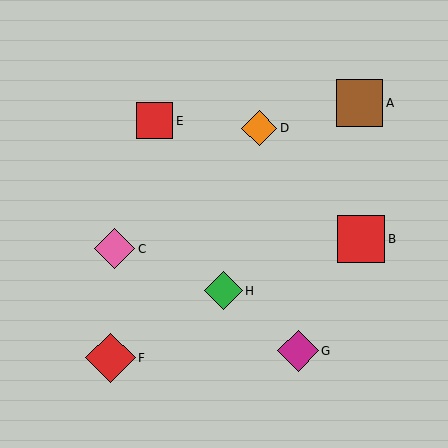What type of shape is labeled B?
Shape B is a red square.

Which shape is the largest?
The red diamond (labeled F) is the largest.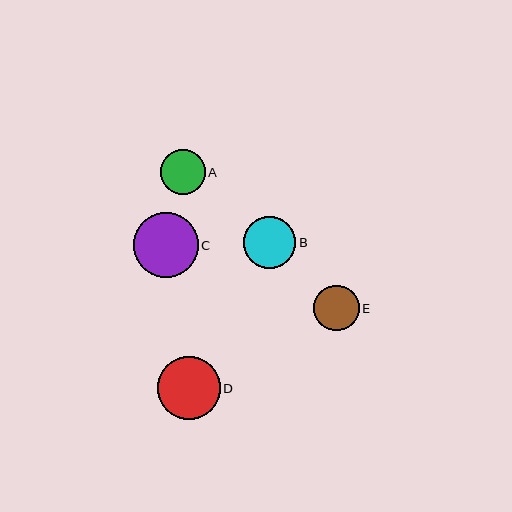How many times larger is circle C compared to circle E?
Circle C is approximately 1.4 times the size of circle E.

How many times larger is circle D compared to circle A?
Circle D is approximately 1.4 times the size of circle A.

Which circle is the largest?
Circle C is the largest with a size of approximately 64 pixels.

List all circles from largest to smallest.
From largest to smallest: C, D, B, E, A.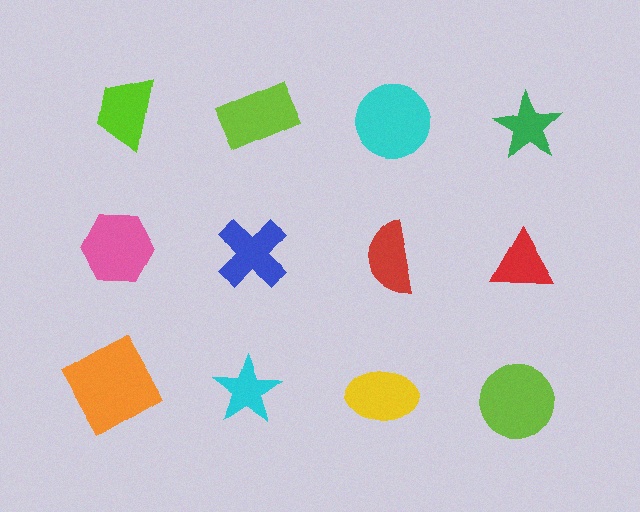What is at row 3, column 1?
An orange diamond.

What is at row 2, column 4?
A red triangle.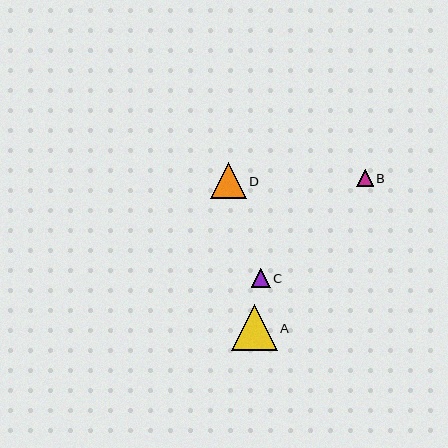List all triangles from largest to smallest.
From largest to smallest: A, D, C, B.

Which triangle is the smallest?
Triangle B is the smallest with a size of approximately 16 pixels.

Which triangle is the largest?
Triangle A is the largest with a size of approximately 46 pixels.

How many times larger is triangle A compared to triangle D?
Triangle A is approximately 1.3 times the size of triangle D.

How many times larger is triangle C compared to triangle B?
Triangle C is approximately 1.2 times the size of triangle B.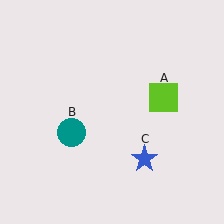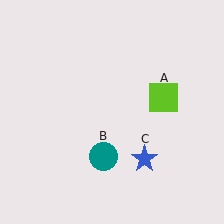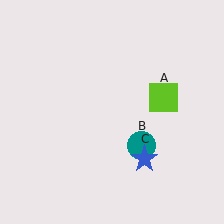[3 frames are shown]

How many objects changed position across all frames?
1 object changed position: teal circle (object B).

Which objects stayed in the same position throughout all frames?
Lime square (object A) and blue star (object C) remained stationary.